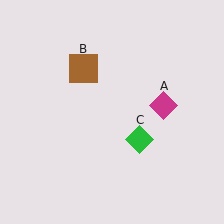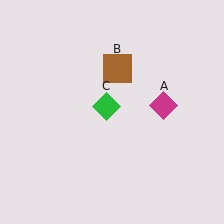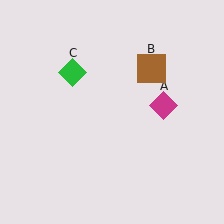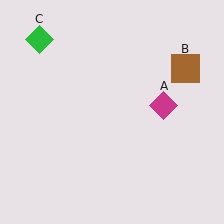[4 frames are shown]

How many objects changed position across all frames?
2 objects changed position: brown square (object B), green diamond (object C).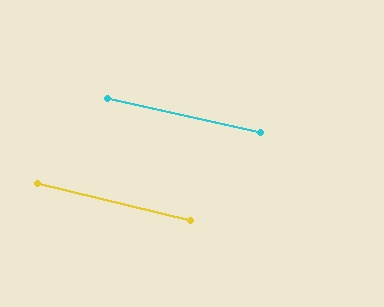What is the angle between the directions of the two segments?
Approximately 1 degree.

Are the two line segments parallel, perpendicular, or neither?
Parallel — their directions differ by only 1.1°.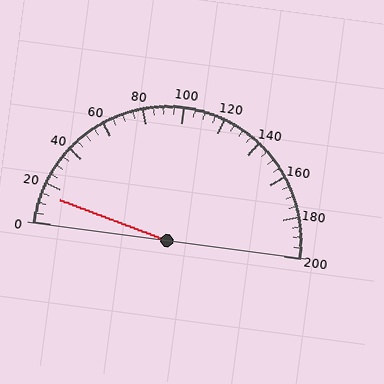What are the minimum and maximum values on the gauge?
The gauge ranges from 0 to 200.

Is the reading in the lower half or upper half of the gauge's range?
The reading is in the lower half of the range (0 to 200).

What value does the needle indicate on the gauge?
The needle indicates approximately 15.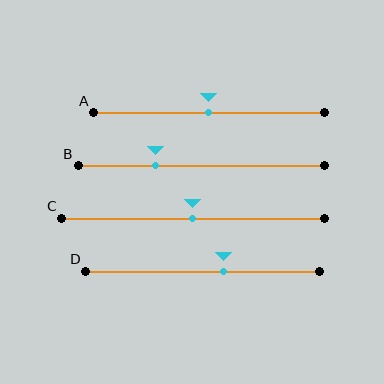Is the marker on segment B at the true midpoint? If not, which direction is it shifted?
No, the marker on segment B is shifted to the left by about 18% of the segment length.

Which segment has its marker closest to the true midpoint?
Segment A has its marker closest to the true midpoint.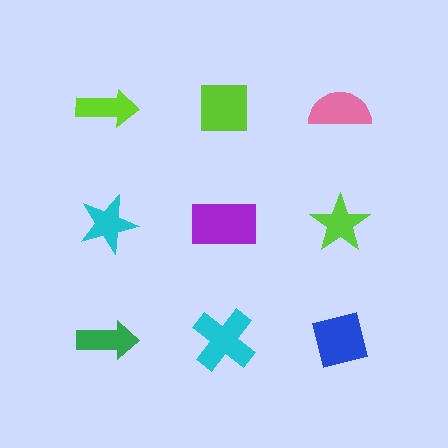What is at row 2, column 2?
A purple rectangle.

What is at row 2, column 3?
A lime star.